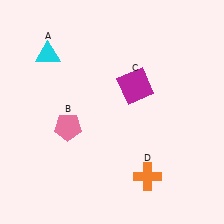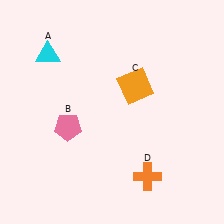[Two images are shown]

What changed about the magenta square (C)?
In Image 1, C is magenta. In Image 2, it changed to orange.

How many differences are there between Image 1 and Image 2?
There is 1 difference between the two images.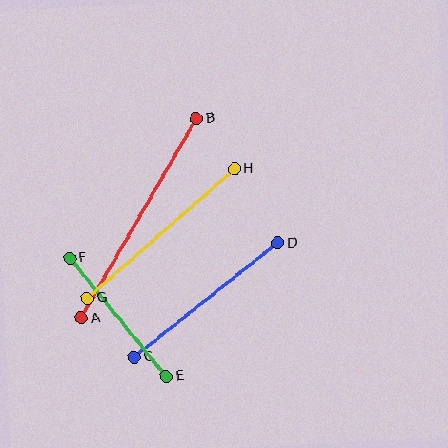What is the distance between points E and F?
The distance is approximately 153 pixels.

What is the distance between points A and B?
The distance is approximately 230 pixels.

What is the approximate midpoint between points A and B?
The midpoint is at approximately (139, 218) pixels.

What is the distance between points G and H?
The distance is approximately 197 pixels.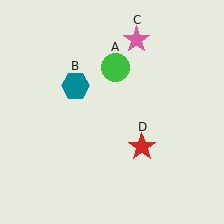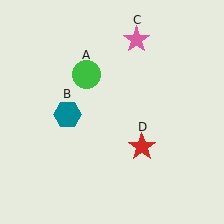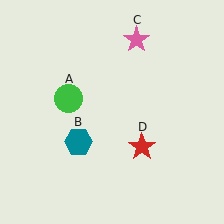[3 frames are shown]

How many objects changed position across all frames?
2 objects changed position: green circle (object A), teal hexagon (object B).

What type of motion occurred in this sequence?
The green circle (object A), teal hexagon (object B) rotated counterclockwise around the center of the scene.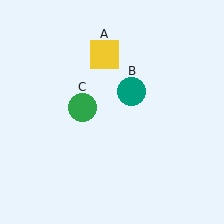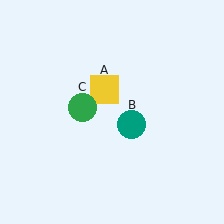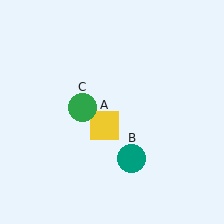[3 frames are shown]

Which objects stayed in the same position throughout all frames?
Green circle (object C) remained stationary.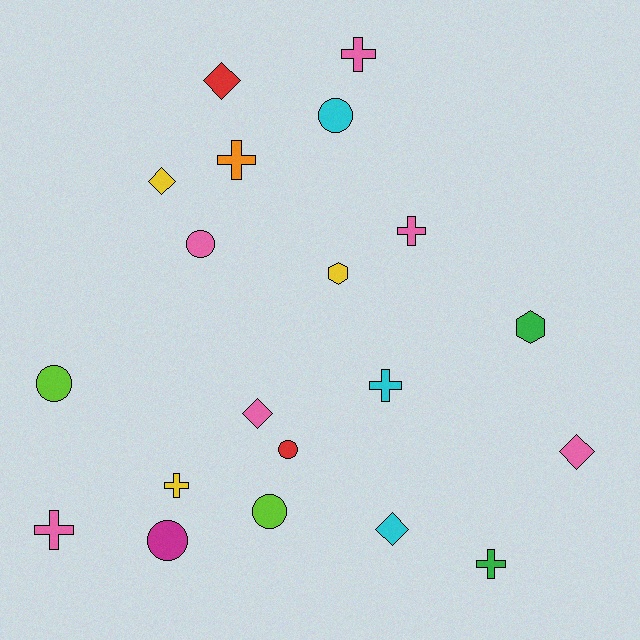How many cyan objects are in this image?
There are 3 cyan objects.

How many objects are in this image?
There are 20 objects.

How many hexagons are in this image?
There are 2 hexagons.